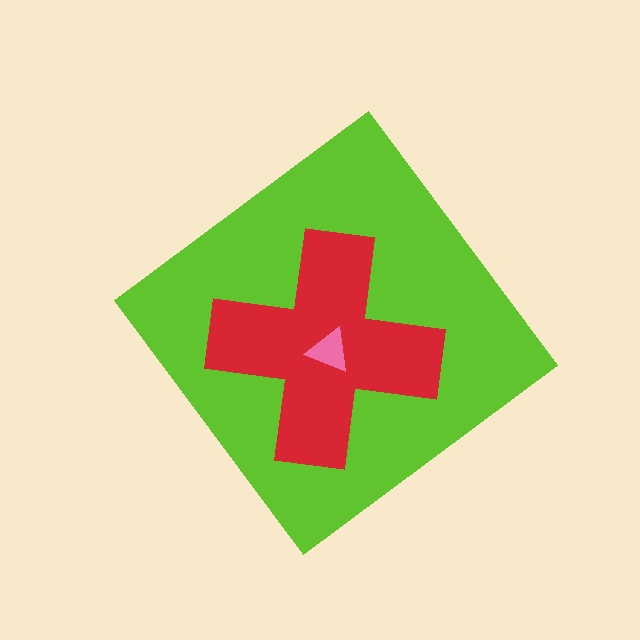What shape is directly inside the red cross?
The pink triangle.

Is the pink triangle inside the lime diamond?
Yes.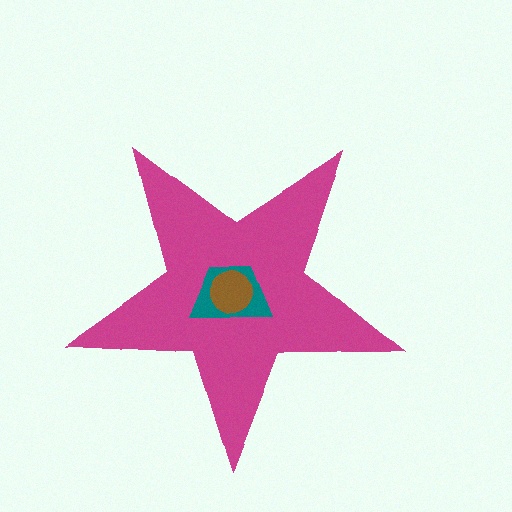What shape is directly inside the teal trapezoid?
The brown circle.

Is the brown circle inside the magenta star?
Yes.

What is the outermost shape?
The magenta star.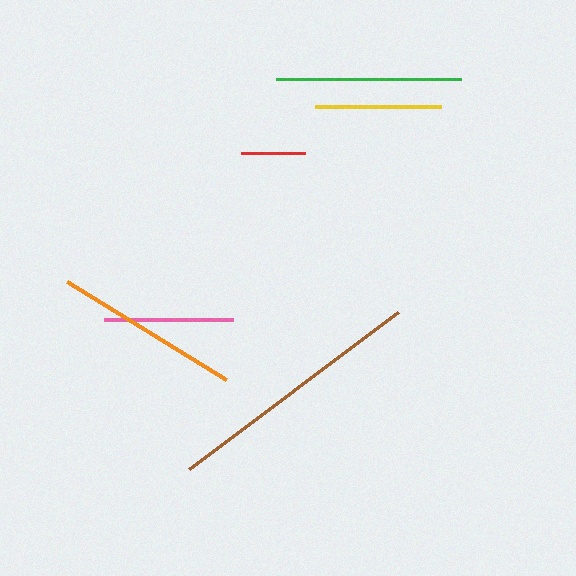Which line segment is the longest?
The brown line is the longest at approximately 261 pixels.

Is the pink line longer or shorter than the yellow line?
The pink line is longer than the yellow line.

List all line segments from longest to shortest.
From longest to shortest: brown, orange, green, pink, yellow, red.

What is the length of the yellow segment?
The yellow segment is approximately 126 pixels long.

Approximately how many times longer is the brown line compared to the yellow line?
The brown line is approximately 2.1 times the length of the yellow line.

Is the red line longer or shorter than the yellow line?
The yellow line is longer than the red line.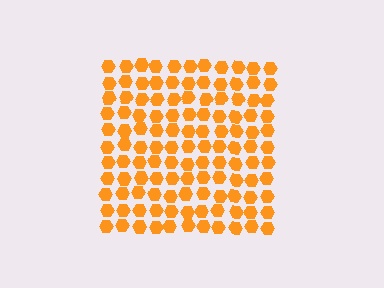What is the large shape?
The large shape is a square.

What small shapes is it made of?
It is made of small hexagons.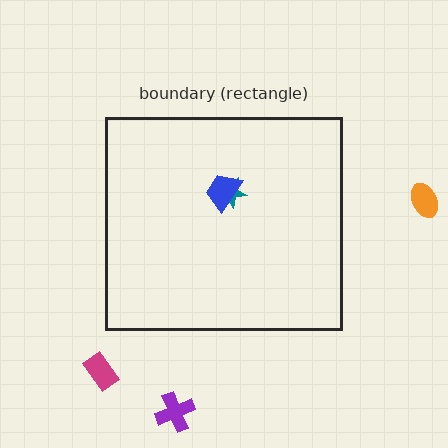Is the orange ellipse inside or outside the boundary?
Outside.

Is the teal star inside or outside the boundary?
Inside.